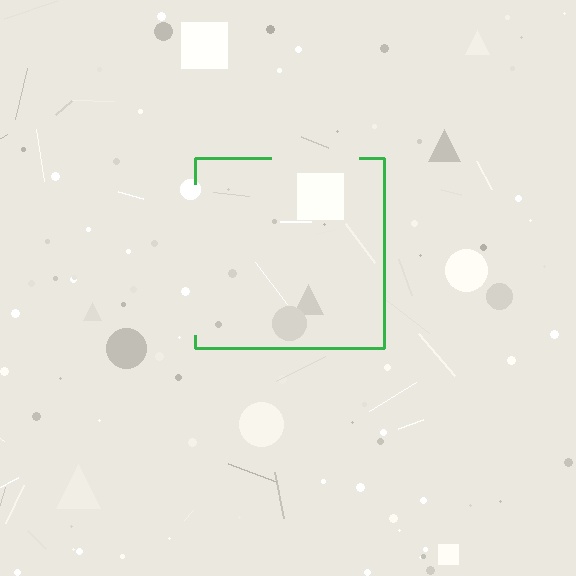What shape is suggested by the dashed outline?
The dashed outline suggests a square.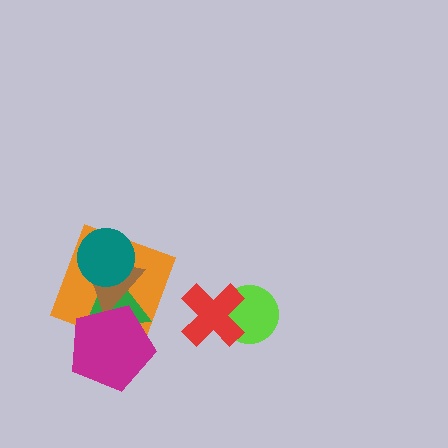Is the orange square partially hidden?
Yes, it is partially covered by another shape.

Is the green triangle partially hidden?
Yes, it is partially covered by another shape.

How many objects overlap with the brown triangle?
4 objects overlap with the brown triangle.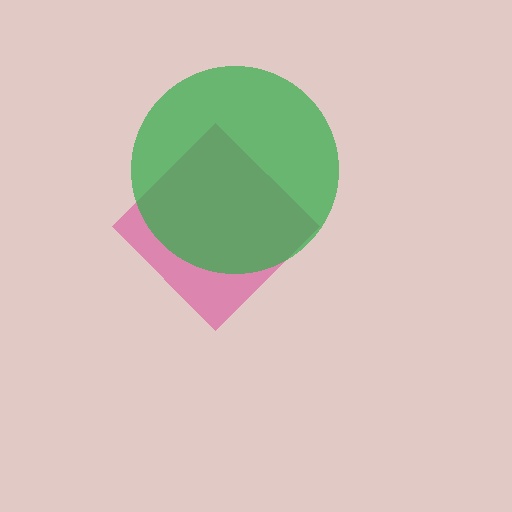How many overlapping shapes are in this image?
There are 2 overlapping shapes in the image.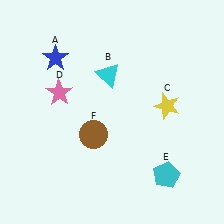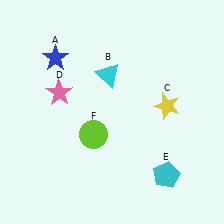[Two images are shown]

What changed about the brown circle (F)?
In Image 1, F is brown. In Image 2, it changed to lime.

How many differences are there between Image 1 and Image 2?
There is 1 difference between the two images.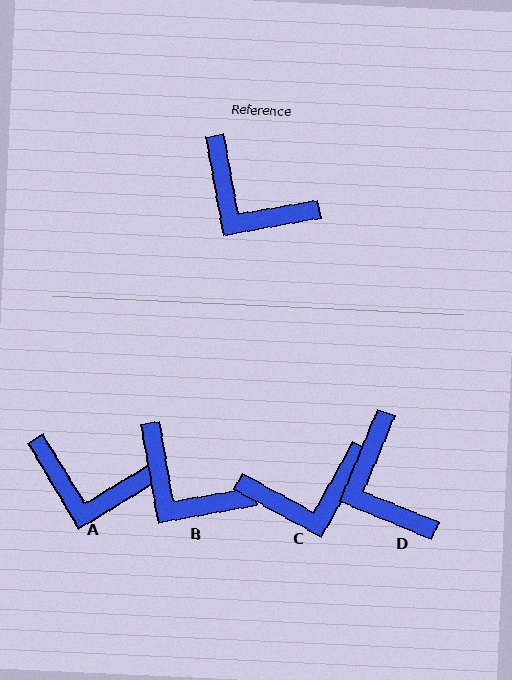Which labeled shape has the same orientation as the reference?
B.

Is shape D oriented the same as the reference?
No, it is off by about 32 degrees.